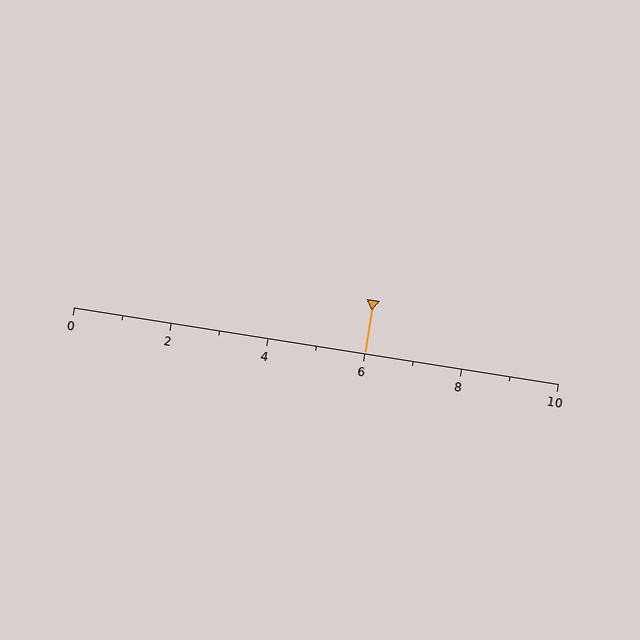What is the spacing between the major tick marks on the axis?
The major ticks are spaced 2 apart.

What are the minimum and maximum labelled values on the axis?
The axis runs from 0 to 10.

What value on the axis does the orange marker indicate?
The marker indicates approximately 6.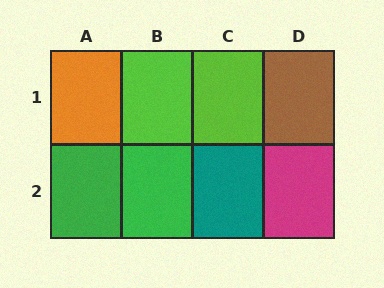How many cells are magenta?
1 cell is magenta.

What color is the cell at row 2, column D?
Magenta.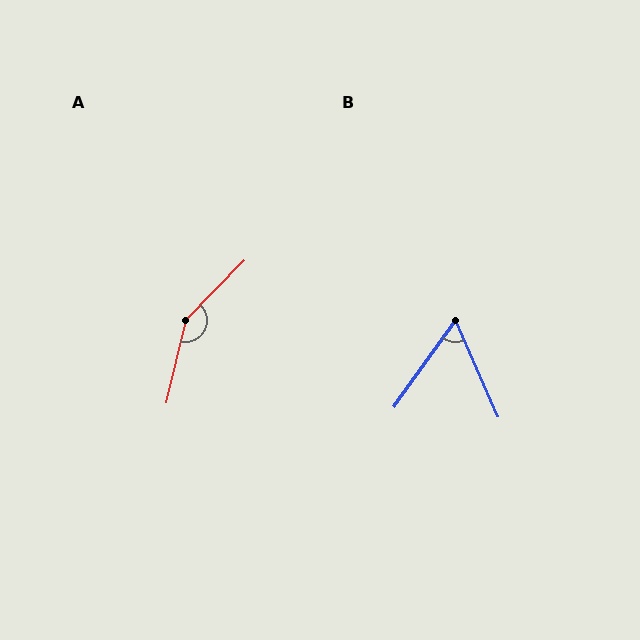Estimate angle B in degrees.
Approximately 59 degrees.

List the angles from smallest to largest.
B (59°), A (149°).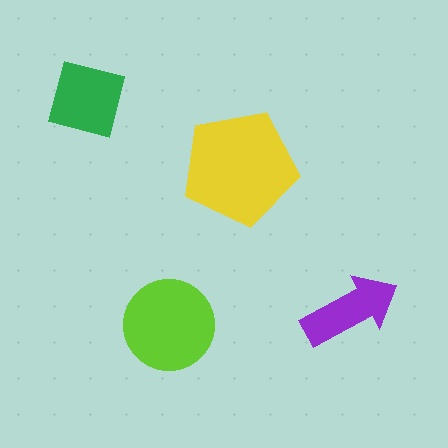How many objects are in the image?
There are 4 objects in the image.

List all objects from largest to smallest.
The yellow pentagon, the lime circle, the green square, the purple arrow.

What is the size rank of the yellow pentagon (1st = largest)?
1st.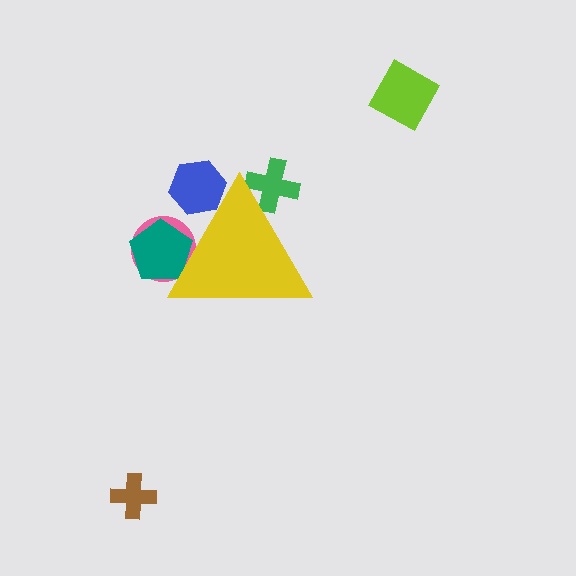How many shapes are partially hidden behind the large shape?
4 shapes are partially hidden.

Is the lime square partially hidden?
No, the lime square is fully visible.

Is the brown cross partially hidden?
No, the brown cross is fully visible.